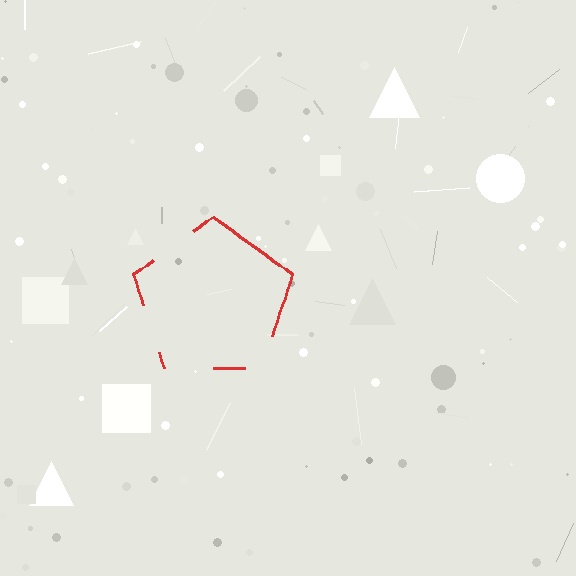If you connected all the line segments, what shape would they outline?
They would outline a pentagon.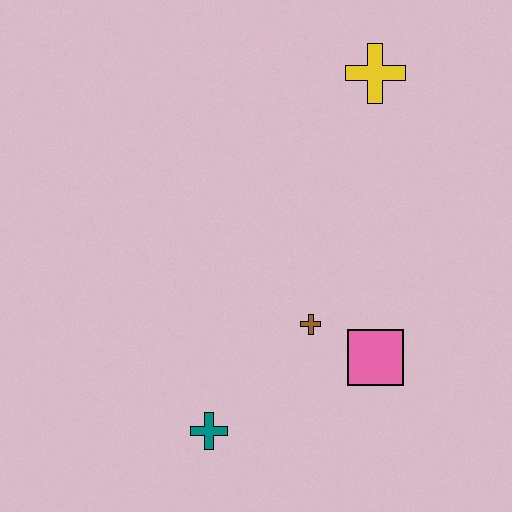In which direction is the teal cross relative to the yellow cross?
The teal cross is below the yellow cross.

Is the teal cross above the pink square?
No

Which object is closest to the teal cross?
The brown cross is closest to the teal cross.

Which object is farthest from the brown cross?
The yellow cross is farthest from the brown cross.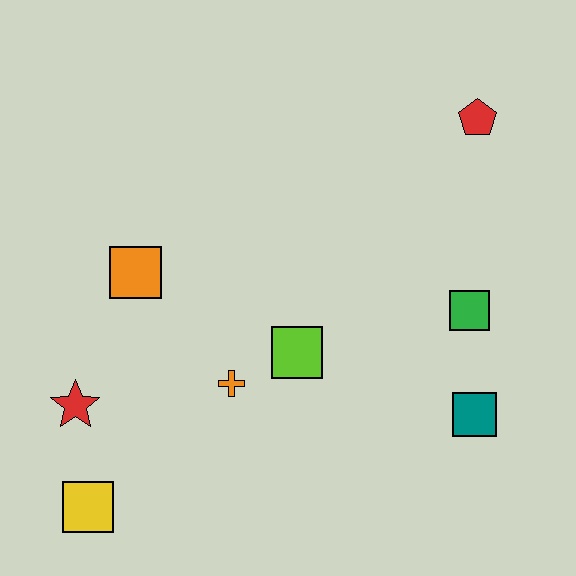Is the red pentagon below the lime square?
No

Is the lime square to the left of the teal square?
Yes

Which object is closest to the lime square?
The orange cross is closest to the lime square.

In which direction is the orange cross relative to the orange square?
The orange cross is below the orange square.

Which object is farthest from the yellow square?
The red pentagon is farthest from the yellow square.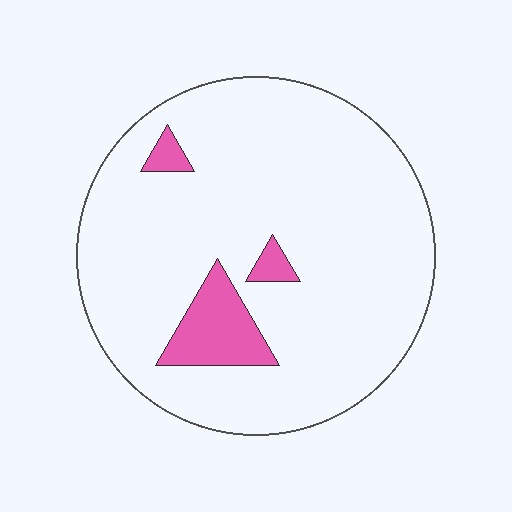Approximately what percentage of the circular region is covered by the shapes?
Approximately 10%.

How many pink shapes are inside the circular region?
3.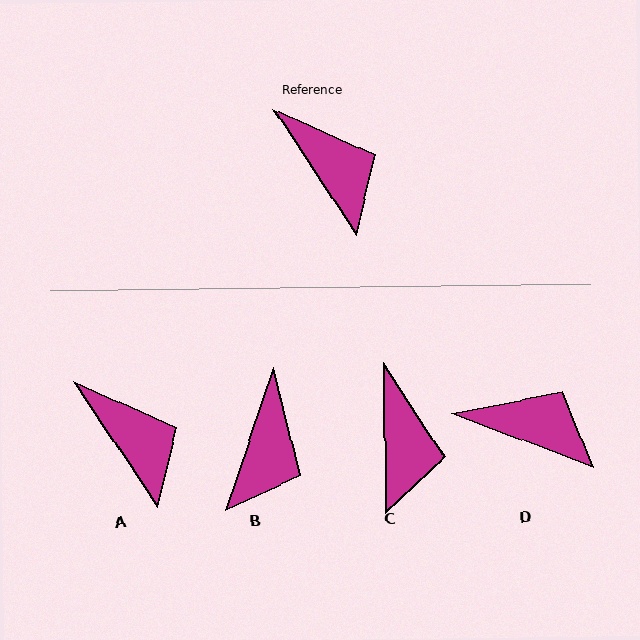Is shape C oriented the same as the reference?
No, it is off by about 33 degrees.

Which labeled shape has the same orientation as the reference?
A.